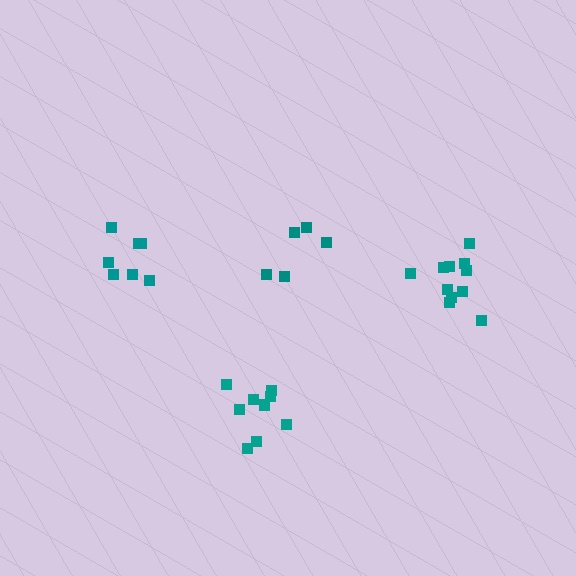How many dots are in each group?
Group 1: 5 dots, Group 2: 10 dots, Group 3: 7 dots, Group 4: 11 dots (33 total).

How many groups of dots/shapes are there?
There are 4 groups.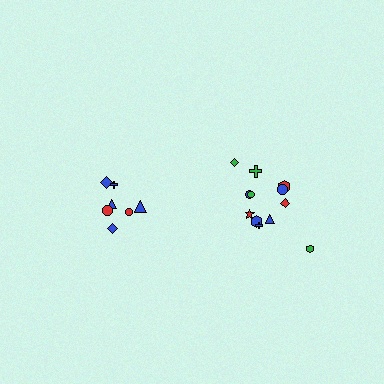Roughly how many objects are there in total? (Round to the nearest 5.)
Roughly 20 objects in total.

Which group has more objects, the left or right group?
The right group.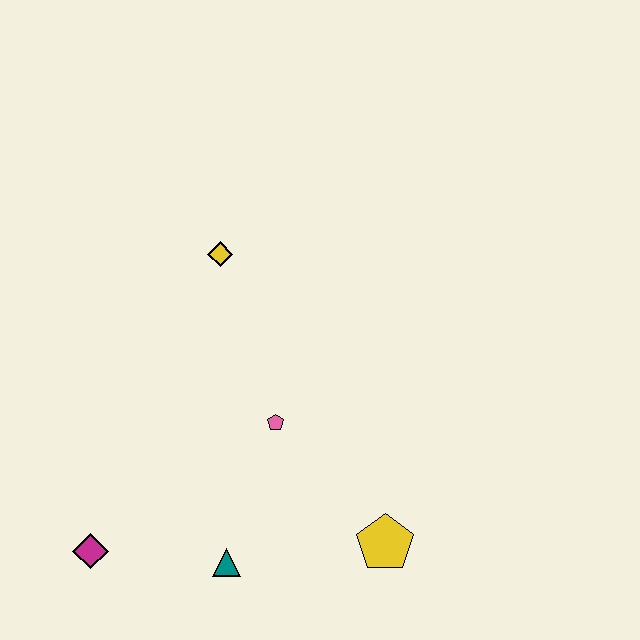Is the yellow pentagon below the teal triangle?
No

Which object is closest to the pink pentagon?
The teal triangle is closest to the pink pentagon.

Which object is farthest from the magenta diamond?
The yellow diamond is farthest from the magenta diamond.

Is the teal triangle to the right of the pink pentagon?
No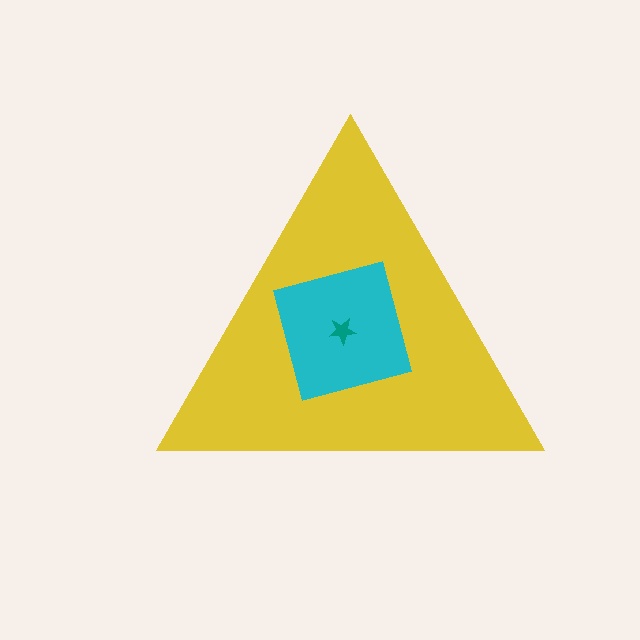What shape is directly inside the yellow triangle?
The cyan square.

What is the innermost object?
The teal star.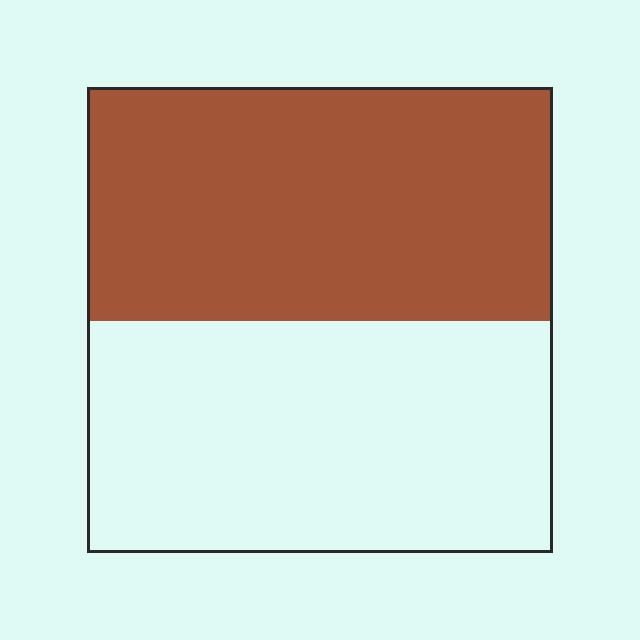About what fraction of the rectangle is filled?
About one half (1/2).